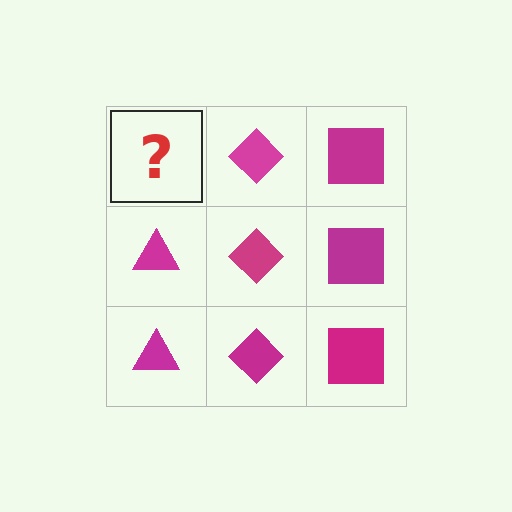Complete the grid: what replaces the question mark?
The question mark should be replaced with a magenta triangle.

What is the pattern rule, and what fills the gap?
The rule is that each column has a consistent shape. The gap should be filled with a magenta triangle.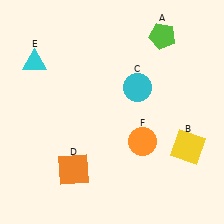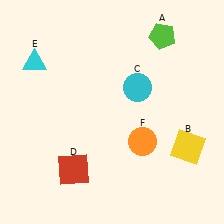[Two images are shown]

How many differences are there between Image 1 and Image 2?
There is 1 difference between the two images.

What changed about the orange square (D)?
In Image 1, D is orange. In Image 2, it changed to red.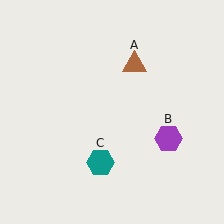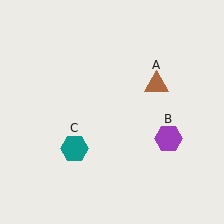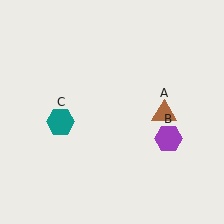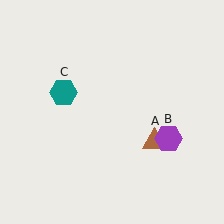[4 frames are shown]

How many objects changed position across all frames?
2 objects changed position: brown triangle (object A), teal hexagon (object C).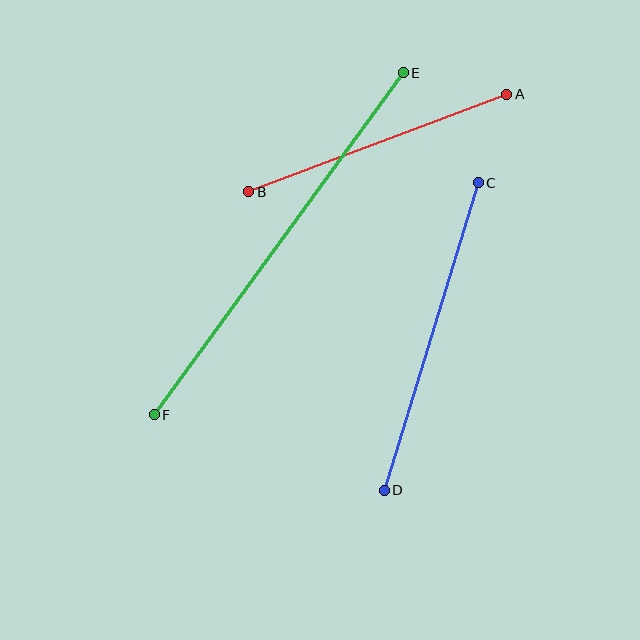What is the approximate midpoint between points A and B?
The midpoint is at approximately (378, 143) pixels.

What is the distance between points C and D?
The distance is approximately 322 pixels.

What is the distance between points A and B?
The distance is approximately 276 pixels.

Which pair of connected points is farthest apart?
Points E and F are farthest apart.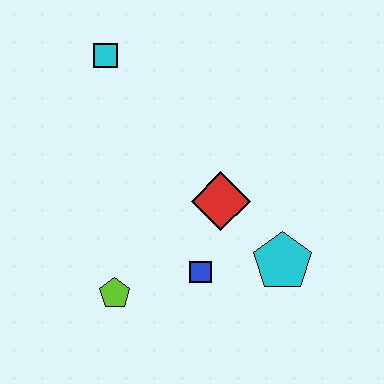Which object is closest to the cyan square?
The red diamond is closest to the cyan square.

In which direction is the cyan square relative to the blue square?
The cyan square is above the blue square.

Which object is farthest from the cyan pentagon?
The cyan square is farthest from the cyan pentagon.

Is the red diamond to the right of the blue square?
Yes